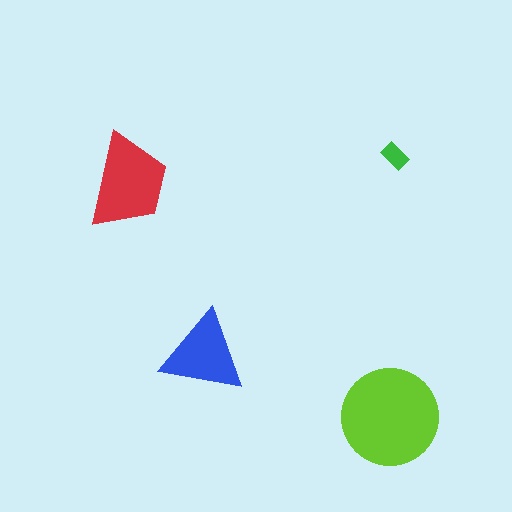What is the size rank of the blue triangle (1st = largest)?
3rd.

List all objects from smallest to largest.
The green rectangle, the blue triangle, the red trapezoid, the lime circle.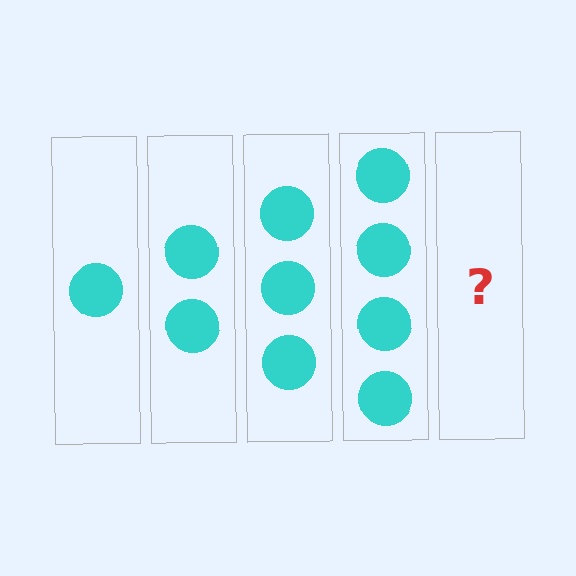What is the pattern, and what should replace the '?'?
The pattern is that each step adds one more circle. The '?' should be 5 circles.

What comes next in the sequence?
The next element should be 5 circles.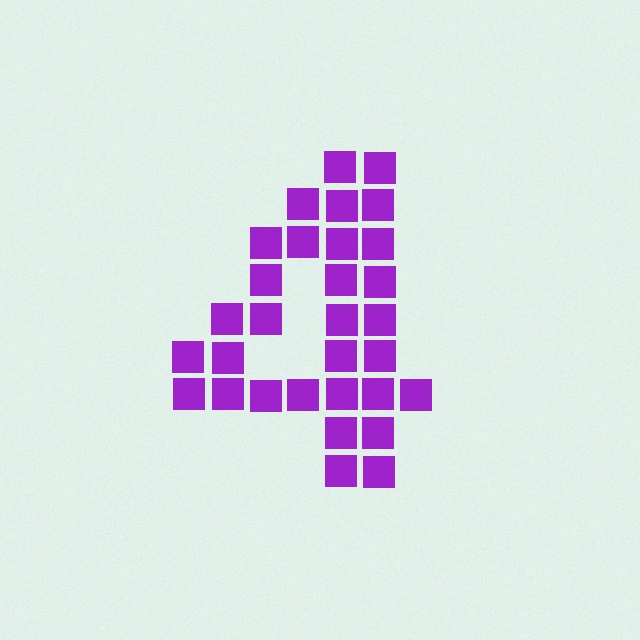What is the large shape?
The large shape is the digit 4.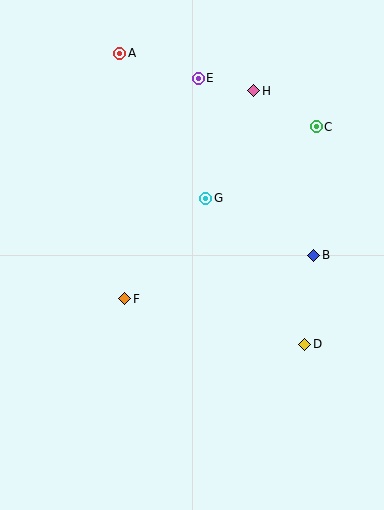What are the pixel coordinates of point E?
Point E is at (198, 78).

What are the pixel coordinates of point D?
Point D is at (305, 344).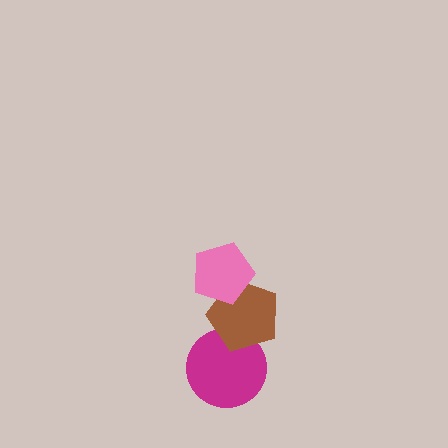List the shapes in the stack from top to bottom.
From top to bottom: the pink pentagon, the brown pentagon, the magenta circle.